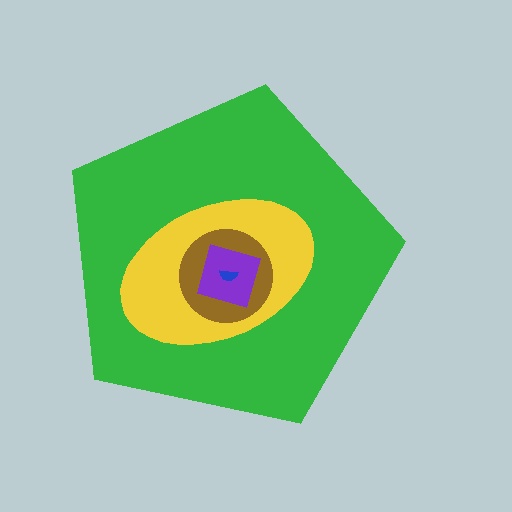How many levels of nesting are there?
5.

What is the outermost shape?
The green pentagon.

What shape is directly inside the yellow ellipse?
The brown circle.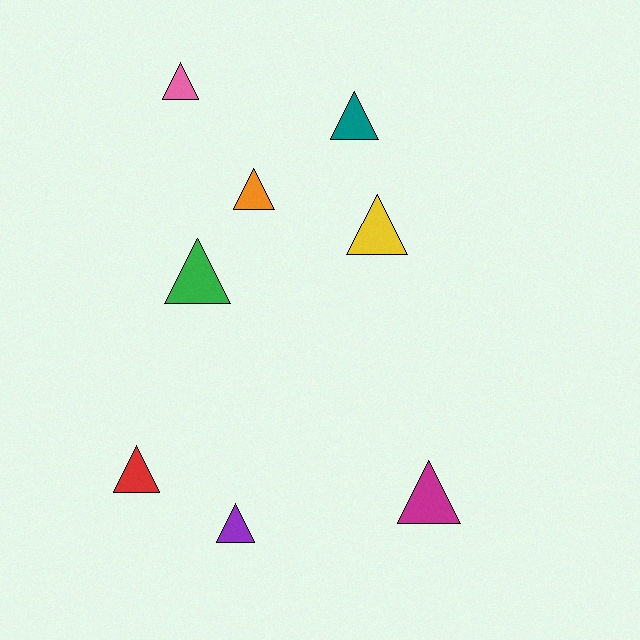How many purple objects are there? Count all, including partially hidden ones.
There is 1 purple object.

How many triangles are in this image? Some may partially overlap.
There are 8 triangles.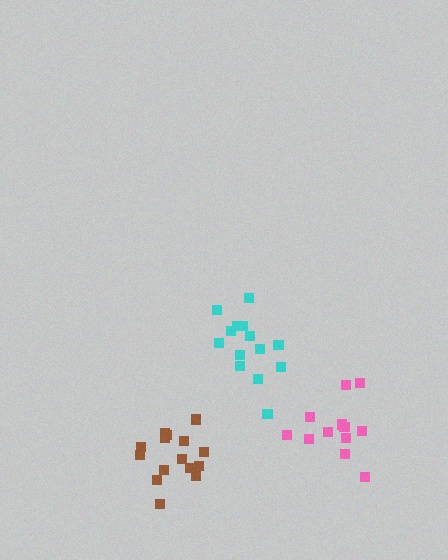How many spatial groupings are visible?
There are 3 spatial groupings.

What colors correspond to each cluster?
The clusters are colored: cyan, pink, brown.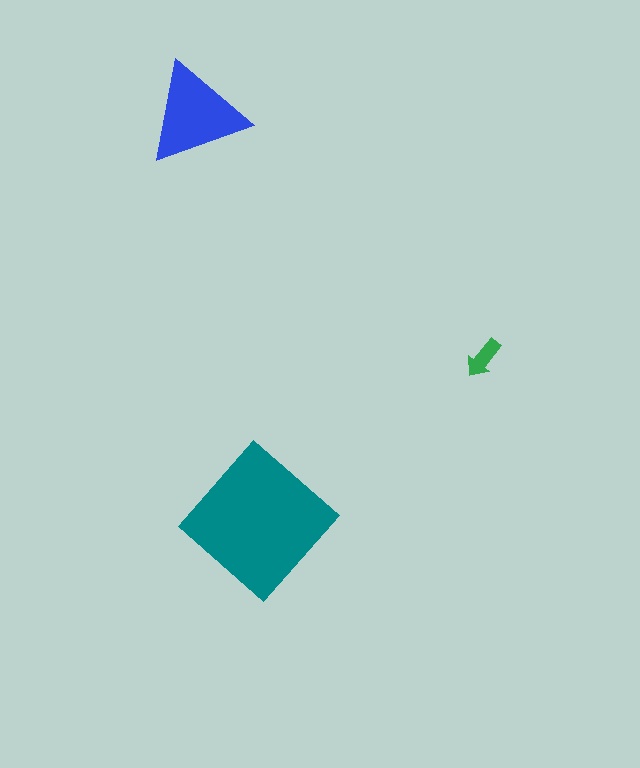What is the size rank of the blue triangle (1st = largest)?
2nd.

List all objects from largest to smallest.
The teal diamond, the blue triangle, the green arrow.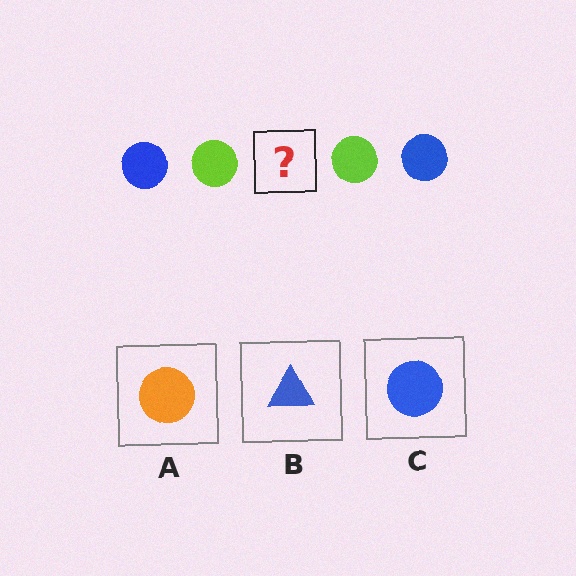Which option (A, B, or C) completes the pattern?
C.